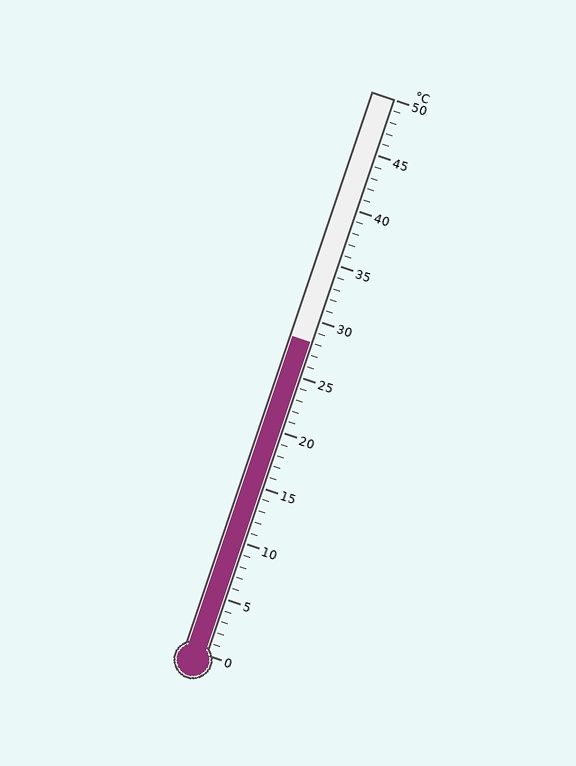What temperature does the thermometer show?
The thermometer shows approximately 28°C.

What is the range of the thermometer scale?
The thermometer scale ranges from 0°C to 50°C.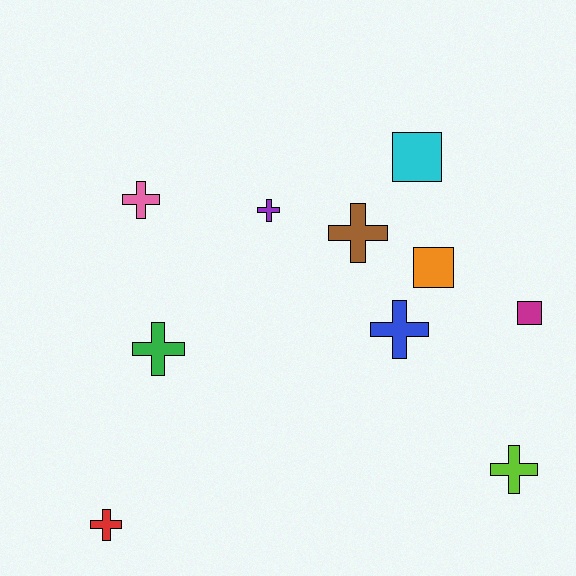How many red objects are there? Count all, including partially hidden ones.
There is 1 red object.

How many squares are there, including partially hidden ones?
There are 3 squares.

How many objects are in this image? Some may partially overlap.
There are 10 objects.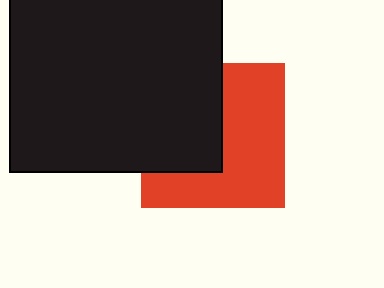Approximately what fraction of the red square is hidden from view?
Roughly 43% of the red square is hidden behind the black square.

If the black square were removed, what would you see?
You would see the complete red square.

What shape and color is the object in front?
The object in front is a black square.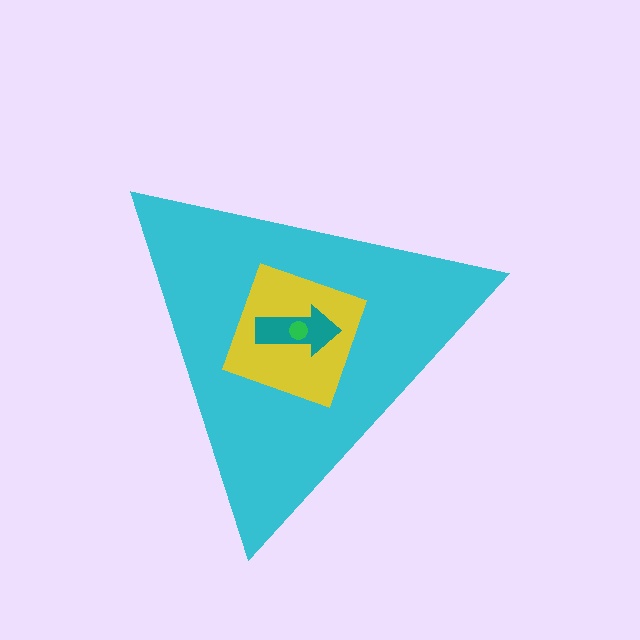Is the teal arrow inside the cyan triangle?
Yes.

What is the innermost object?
The green circle.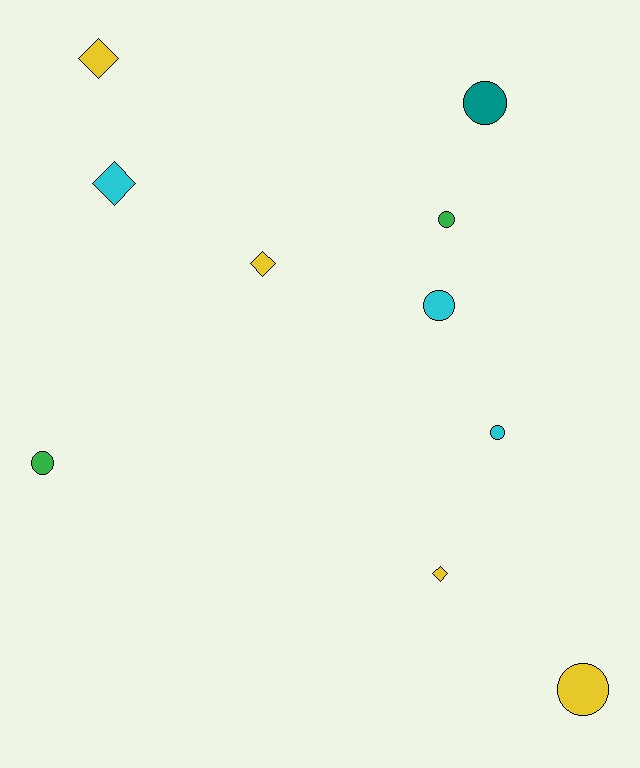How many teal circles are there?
There is 1 teal circle.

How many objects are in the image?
There are 10 objects.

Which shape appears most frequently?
Circle, with 6 objects.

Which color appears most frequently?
Yellow, with 4 objects.